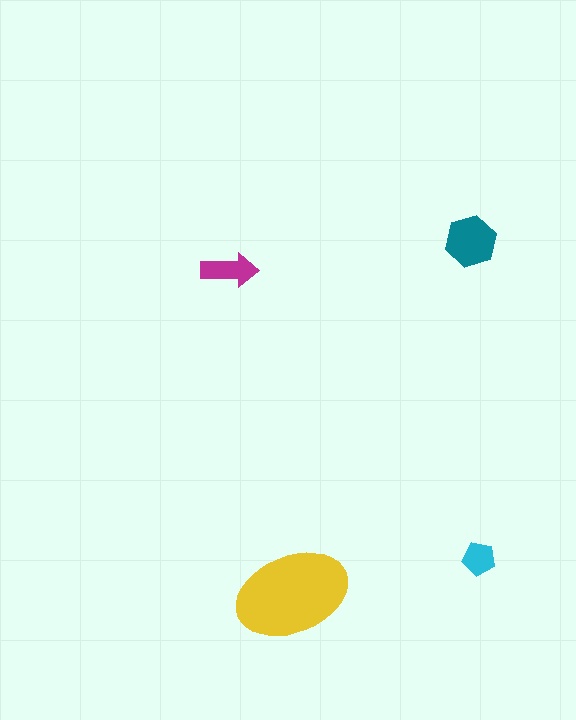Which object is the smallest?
The cyan pentagon.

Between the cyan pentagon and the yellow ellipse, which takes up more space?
The yellow ellipse.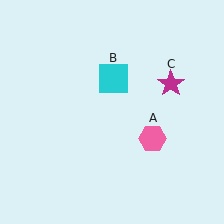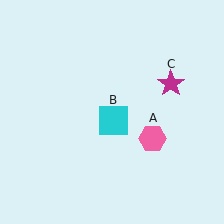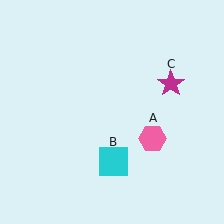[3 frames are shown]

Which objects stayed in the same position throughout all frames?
Pink hexagon (object A) and magenta star (object C) remained stationary.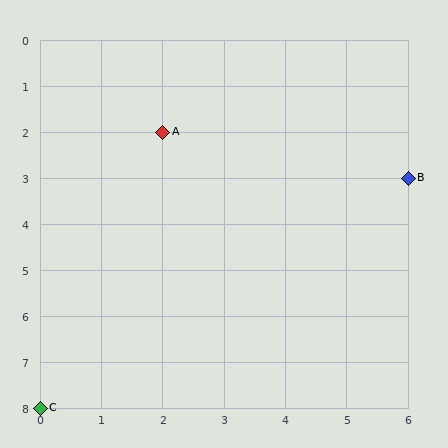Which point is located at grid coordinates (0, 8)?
Point C is at (0, 8).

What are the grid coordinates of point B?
Point B is at grid coordinates (6, 3).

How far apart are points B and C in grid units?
Points B and C are 6 columns and 5 rows apart (about 7.8 grid units diagonally).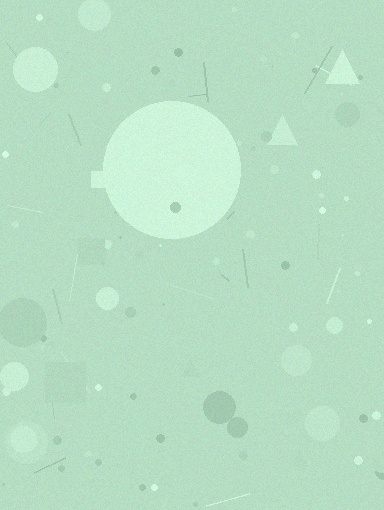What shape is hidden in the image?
A circle is hidden in the image.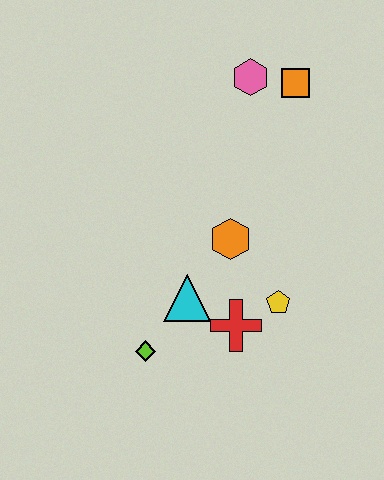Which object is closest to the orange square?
The pink hexagon is closest to the orange square.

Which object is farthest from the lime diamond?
The orange square is farthest from the lime diamond.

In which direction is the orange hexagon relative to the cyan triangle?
The orange hexagon is above the cyan triangle.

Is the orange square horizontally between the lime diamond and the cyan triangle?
No